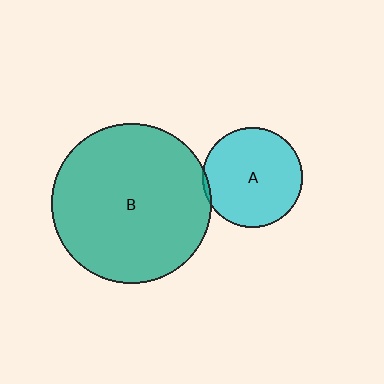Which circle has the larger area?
Circle B (teal).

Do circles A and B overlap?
Yes.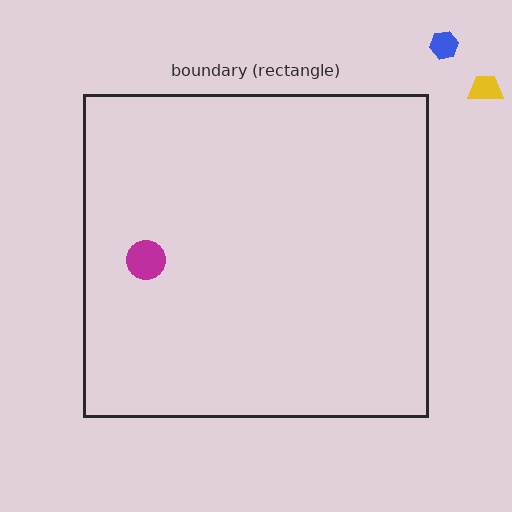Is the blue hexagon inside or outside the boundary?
Outside.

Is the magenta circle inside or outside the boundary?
Inside.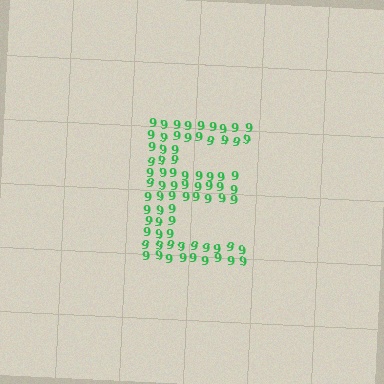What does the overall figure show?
The overall figure shows the letter E.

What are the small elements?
The small elements are digit 9's.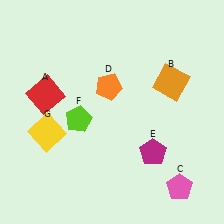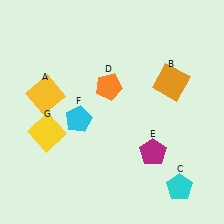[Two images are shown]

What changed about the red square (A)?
In Image 1, A is red. In Image 2, it changed to yellow.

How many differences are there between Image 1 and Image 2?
There are 3 differences between the two images.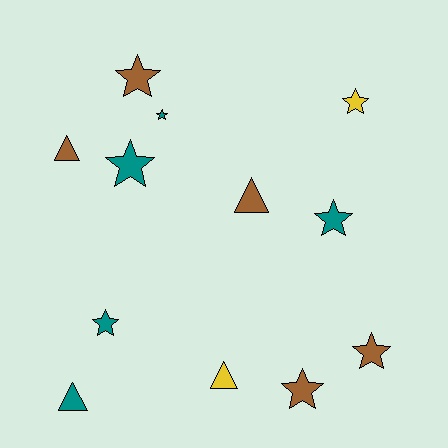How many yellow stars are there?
There is 1 yellow star.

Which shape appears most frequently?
Star, with 8 objects.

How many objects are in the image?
There are 12 objects.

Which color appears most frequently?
Brown, with 5 objects.